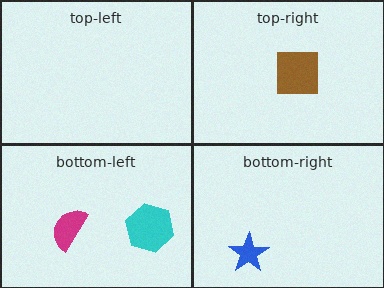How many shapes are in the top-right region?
1.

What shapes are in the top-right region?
The brown square.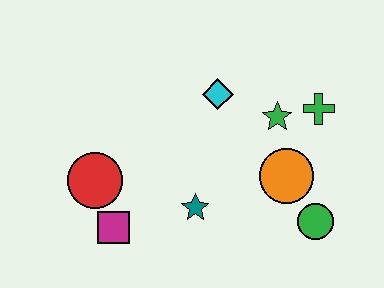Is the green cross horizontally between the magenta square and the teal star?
No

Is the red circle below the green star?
Yes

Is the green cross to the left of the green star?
No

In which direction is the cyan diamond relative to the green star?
The cyan diamond is to the left of the green star.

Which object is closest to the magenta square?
The red circle is closest to the magenta square.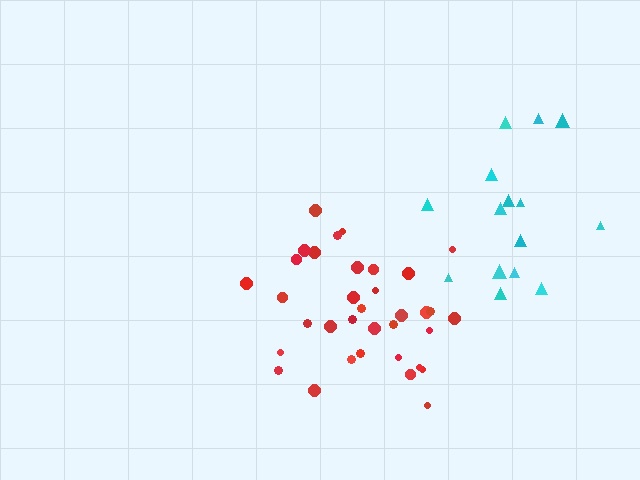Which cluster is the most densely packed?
Red.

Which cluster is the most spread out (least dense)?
Cyan.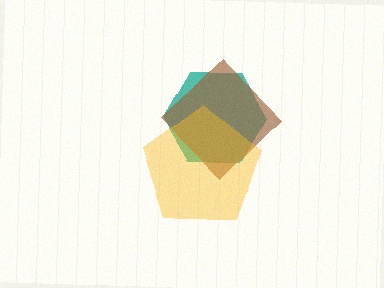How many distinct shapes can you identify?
There are 3 distinct shapes: a teal hexagon, a brown diamond, a yellow pentagon.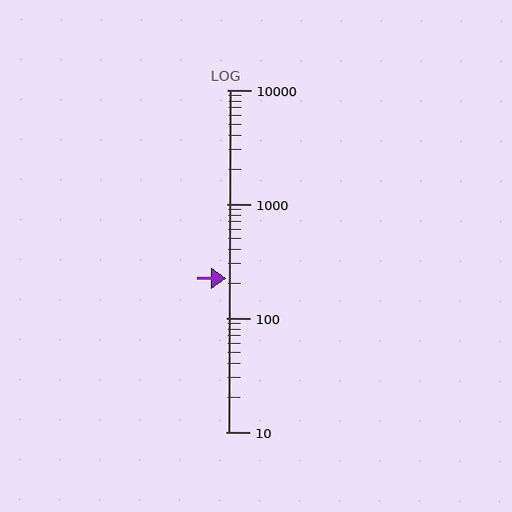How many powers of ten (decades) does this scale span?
The scale spans 3 decades, from 10 to 10000.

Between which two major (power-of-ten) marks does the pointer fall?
The pointer is between 100 and 1000.